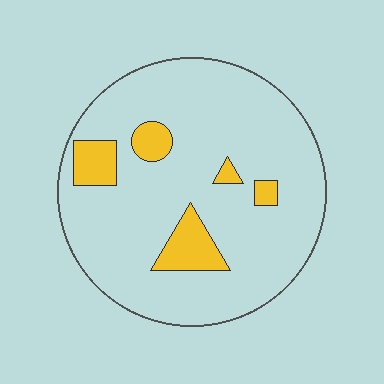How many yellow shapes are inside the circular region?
5.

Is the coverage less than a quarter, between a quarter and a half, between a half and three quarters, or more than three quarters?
Less than a quarter.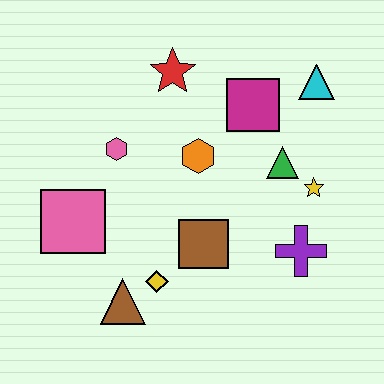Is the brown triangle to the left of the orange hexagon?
Yes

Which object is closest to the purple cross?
The yellow star is closest to the purple cross.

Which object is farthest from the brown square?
The cyan triangle is farthest from the brown square.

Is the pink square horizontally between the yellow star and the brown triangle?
No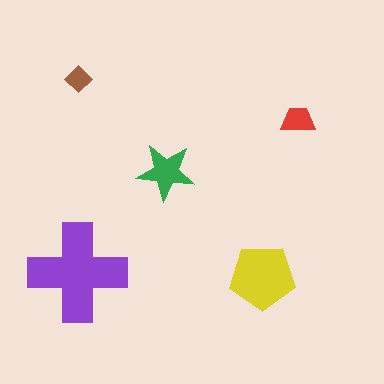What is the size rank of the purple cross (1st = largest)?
1st.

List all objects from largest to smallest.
The purple cross, the yellow pentagon, the green star, the red trapezoid, the brown diamond.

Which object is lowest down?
The yellow pentagon is bottommost.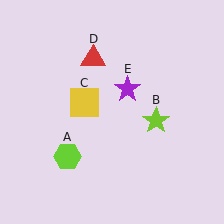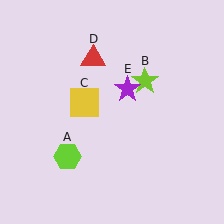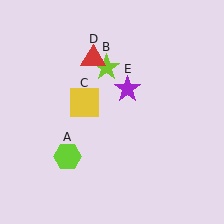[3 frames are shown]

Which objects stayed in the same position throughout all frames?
Lime hexagon (object A) and yellow square (object C) and red triangle (object D) and purple star (object E) remained stationary.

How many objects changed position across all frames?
1 object changed position: lime star (object B).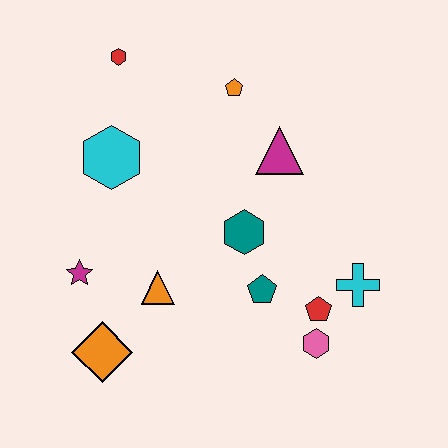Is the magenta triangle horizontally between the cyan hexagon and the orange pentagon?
No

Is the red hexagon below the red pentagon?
No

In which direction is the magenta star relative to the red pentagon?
The magenta star is to the left of the red pentagon.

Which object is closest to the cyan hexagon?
The red hexagon is closest to the cyan hexagon.